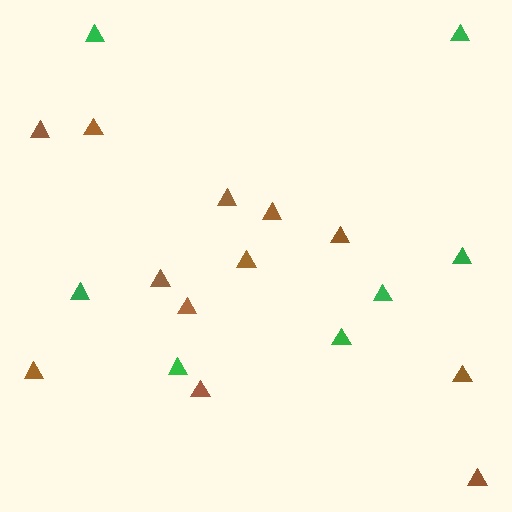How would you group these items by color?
There are 2 groups: one group of green triangles (7) and one group of brown triangles (12).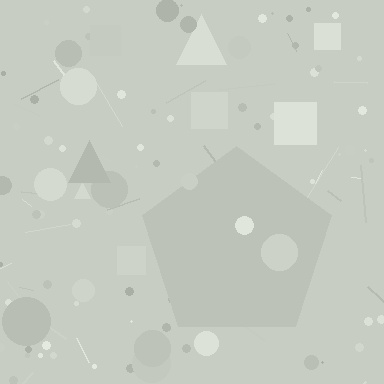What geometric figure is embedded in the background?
A pentagon is embedded in the background.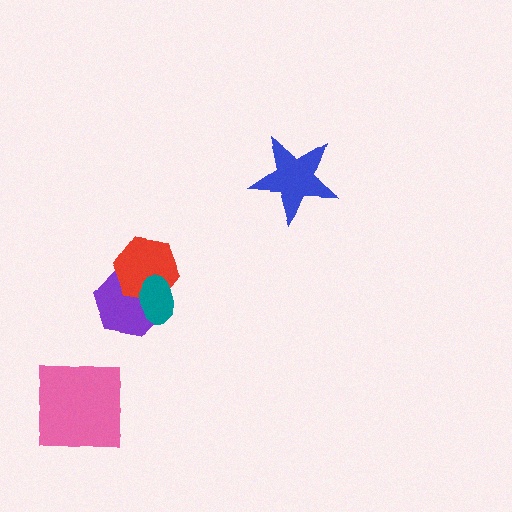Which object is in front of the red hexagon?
The teal ellipse is in front of the red hexagon.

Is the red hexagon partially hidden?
Yes, it is partially covered by another shape.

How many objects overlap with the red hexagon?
2 objects overlap with the red hexagon.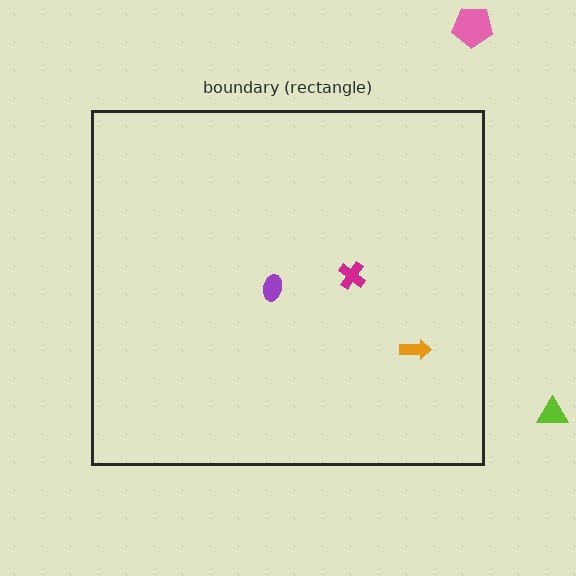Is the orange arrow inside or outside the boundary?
Inside.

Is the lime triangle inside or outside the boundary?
Outside.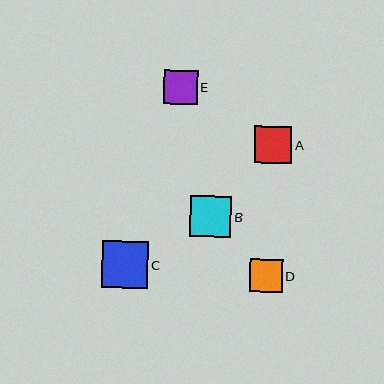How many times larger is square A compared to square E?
Square A is approximately 1.1 times the size of square E.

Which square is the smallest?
Square D is the smallest with a size of approximately 33 pixels.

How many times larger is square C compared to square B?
Square C is approximately 1.1 times the size of square B.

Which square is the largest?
Square C is the largest with a size of approximately 46 pixels.